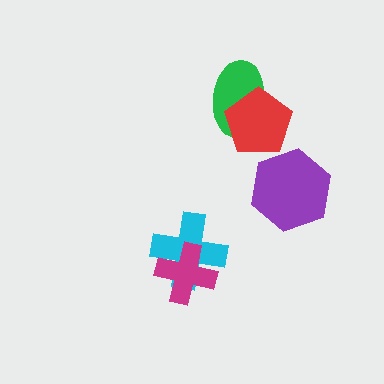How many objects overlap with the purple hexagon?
0 objects overlap with the purple hexagon.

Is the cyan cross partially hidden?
Yes, it is partially covered by another shape.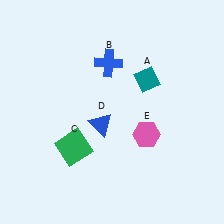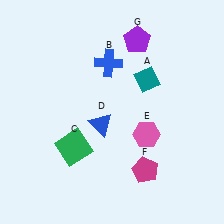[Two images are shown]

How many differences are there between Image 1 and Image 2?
There are 2 differences between the two images.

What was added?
A magenta pentagon (F), a purple pentagon (G) were added in Image 2.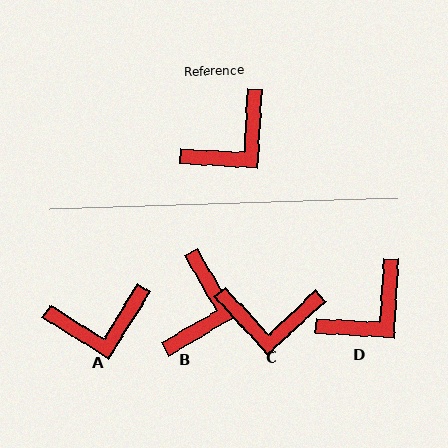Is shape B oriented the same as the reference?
No, it is off by about 33 degrees.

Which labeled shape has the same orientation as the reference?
D.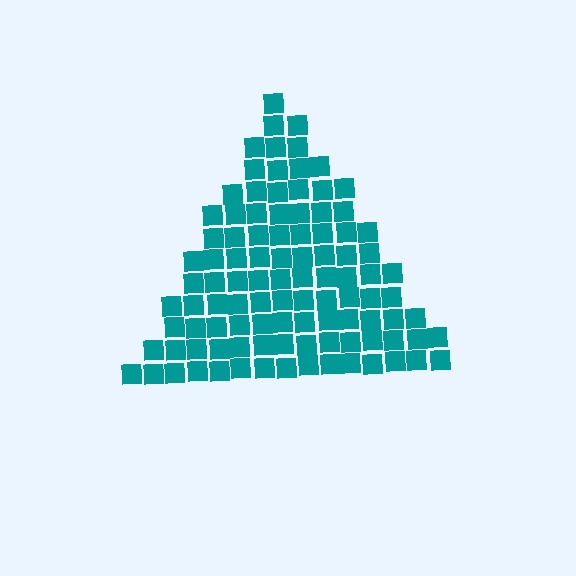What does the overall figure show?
The overall figure shows a triangle.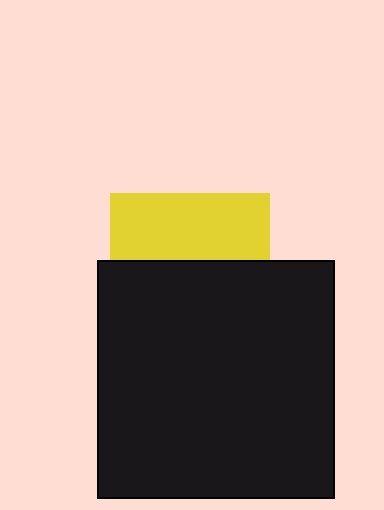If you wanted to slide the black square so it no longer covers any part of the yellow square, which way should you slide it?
Slide it down — that is the most direct way to separate the two shapes.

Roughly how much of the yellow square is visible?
A small part of it is visible (roughly 41%).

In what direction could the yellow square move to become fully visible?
The yellow square could move up. That would shift it out from behind the black square entirely.